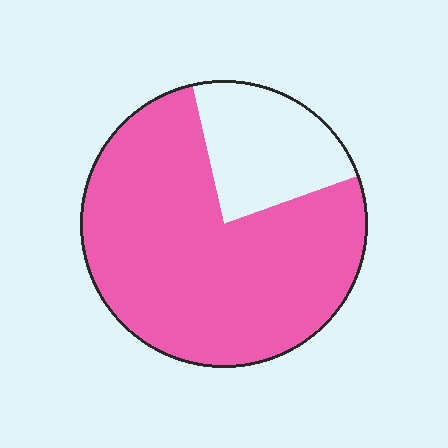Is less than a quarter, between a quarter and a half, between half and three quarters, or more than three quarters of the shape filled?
More than three quarters.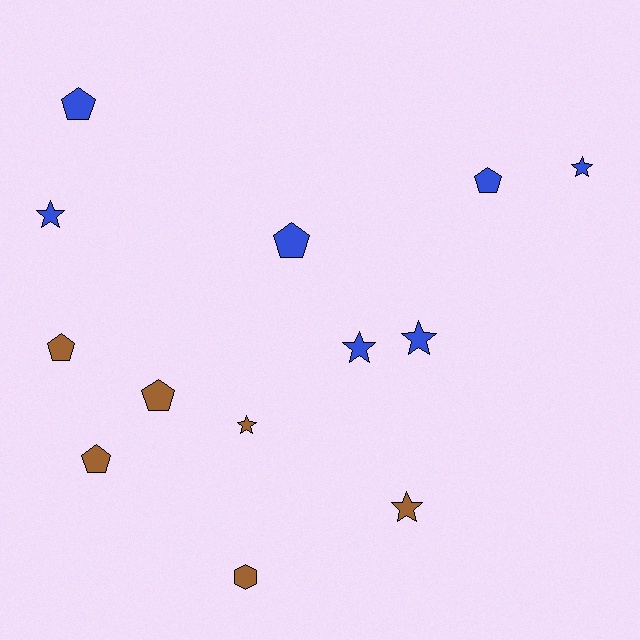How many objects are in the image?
There are 13 objects.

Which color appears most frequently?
Blue, with 7 objects.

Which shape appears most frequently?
Star, with 6 objects.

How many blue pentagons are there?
There are 3 blue pentagons.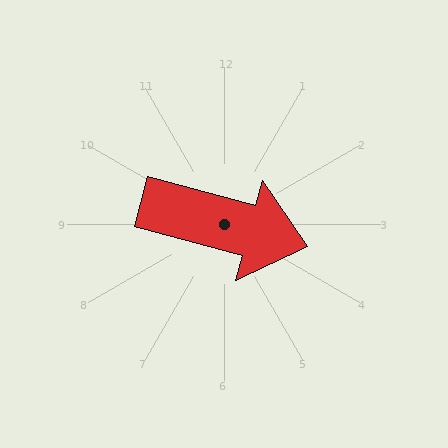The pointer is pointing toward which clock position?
Roughly 3 o'clock.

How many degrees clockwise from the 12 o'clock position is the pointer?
Approximately 105 degrees.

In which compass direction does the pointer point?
East.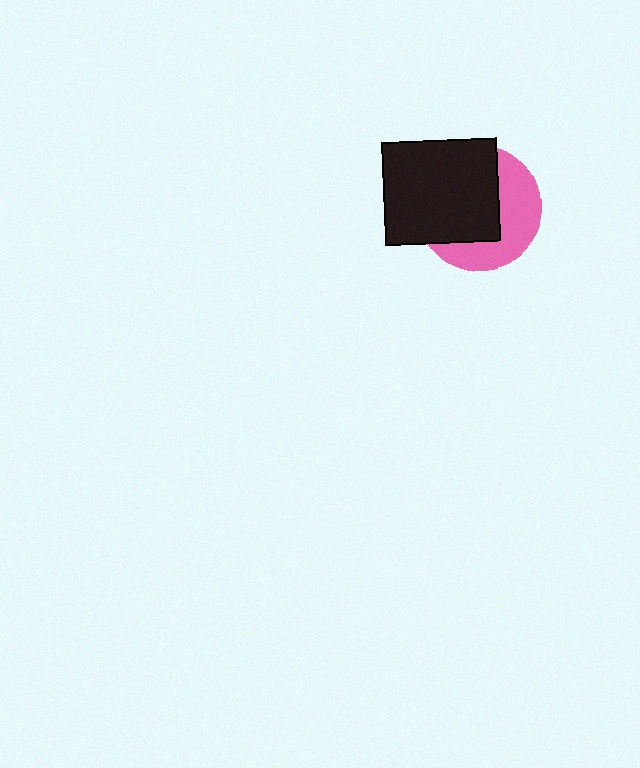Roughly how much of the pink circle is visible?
A small part of it is visible (roughly 42%).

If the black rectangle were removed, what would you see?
You would see the complete pink circle.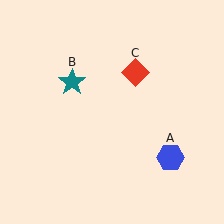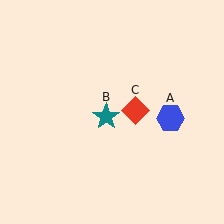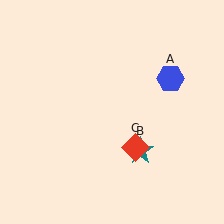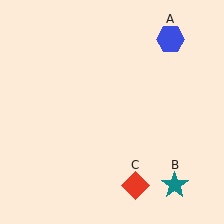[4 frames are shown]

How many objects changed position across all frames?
3 objects changed position: blue hexagon (object A), teal star (object B), red diamond (object C).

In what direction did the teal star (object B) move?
The teal star (object B) moved down and to the right.